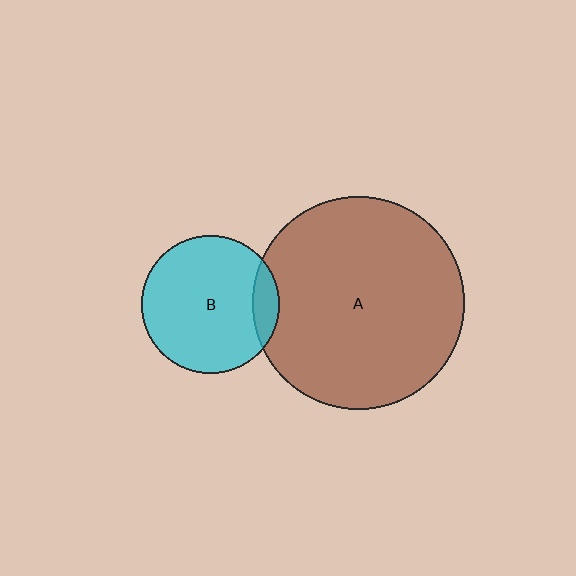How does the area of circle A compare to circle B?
Approximately 2.4 times.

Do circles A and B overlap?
Yes.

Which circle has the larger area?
Circle A (brown).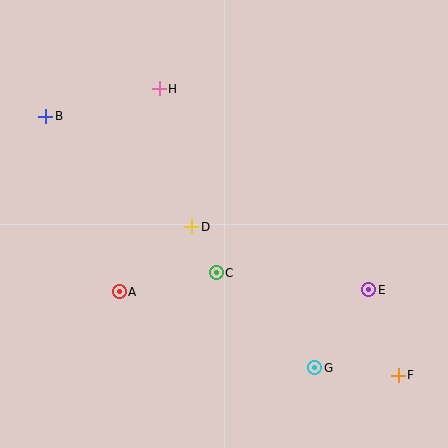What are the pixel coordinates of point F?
Point F is at (398, 375).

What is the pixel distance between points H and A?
The distance between H and A is 207 pixels.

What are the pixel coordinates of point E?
Point E is at (369, 290).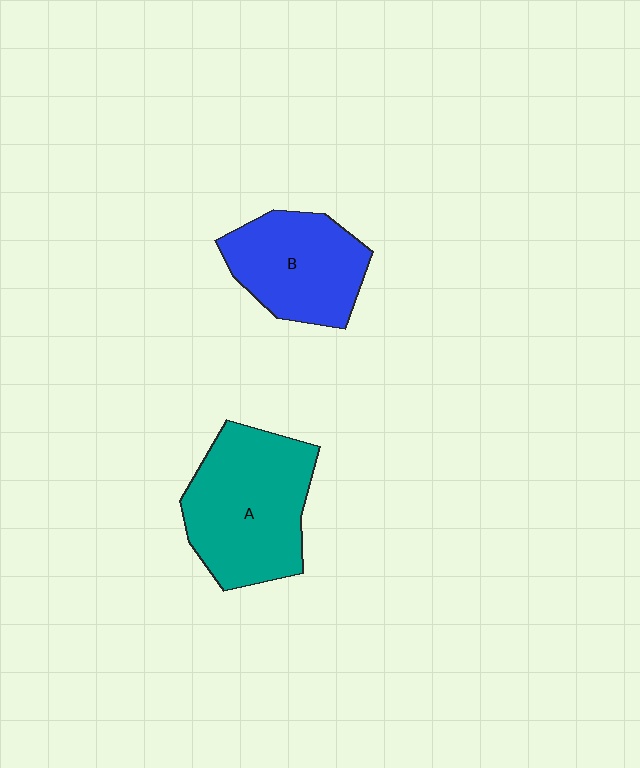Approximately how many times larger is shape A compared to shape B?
Approximately 1.3 times.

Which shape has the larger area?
Shape A (teal).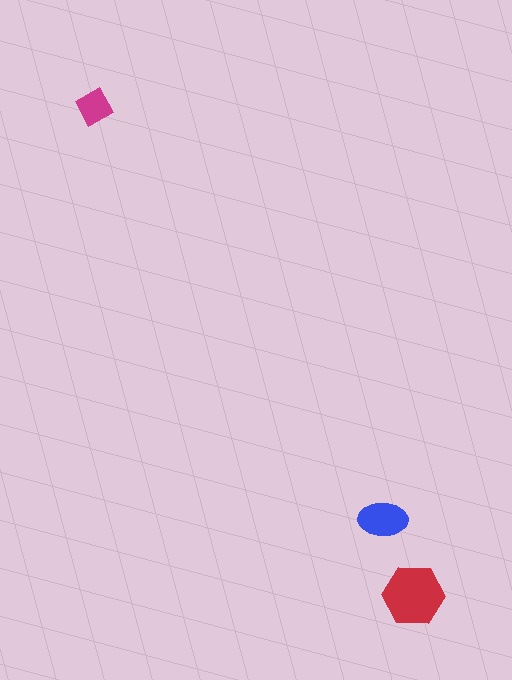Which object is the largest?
The red hexagon.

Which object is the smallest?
The magenta diamond.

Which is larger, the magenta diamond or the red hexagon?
The red hexagon.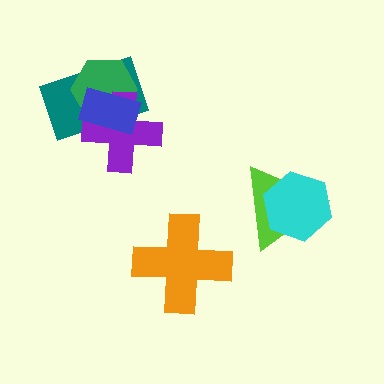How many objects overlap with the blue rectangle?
3 objects overlap with the blue rectangle.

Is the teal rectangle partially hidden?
Yes, it is partially covered by another shape.